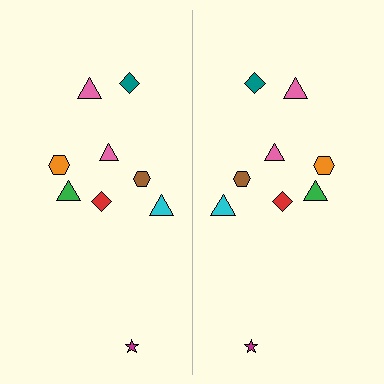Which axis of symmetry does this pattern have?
The pattern has a vertical axis of symmetry running through the center of the image.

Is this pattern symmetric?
Yes, this pattern has bilateral (reflection) symmetry.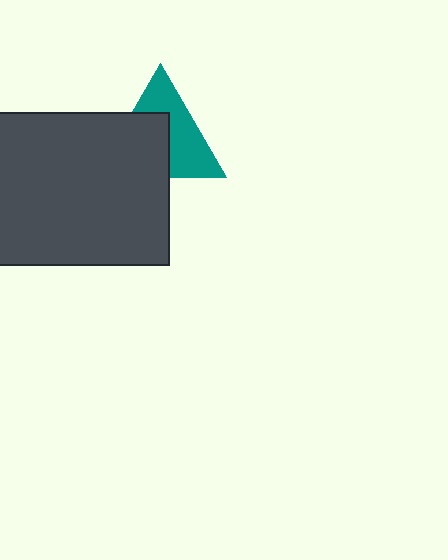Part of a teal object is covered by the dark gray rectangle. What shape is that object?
It is a triangle.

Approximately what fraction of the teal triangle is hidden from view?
Roughly 49% of the teal triangle is hidden behind the dark gray rectangle.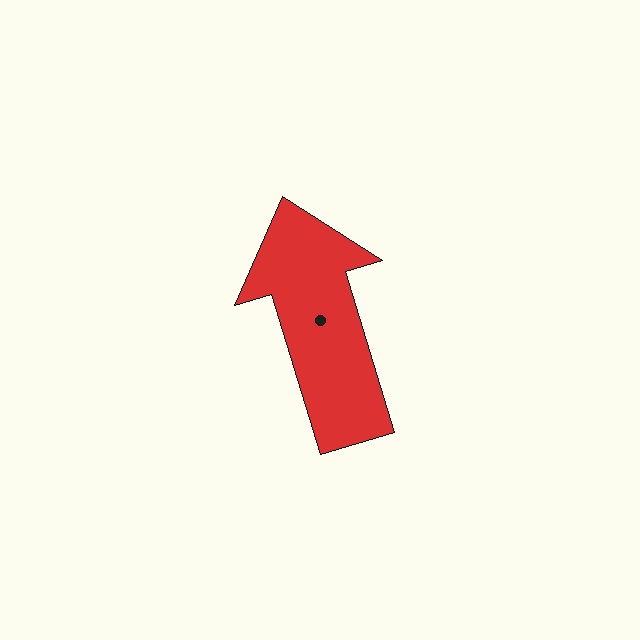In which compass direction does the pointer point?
North.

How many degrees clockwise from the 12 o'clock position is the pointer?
Approximately 343 degrees.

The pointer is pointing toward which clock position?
Roughly 11 o'clock.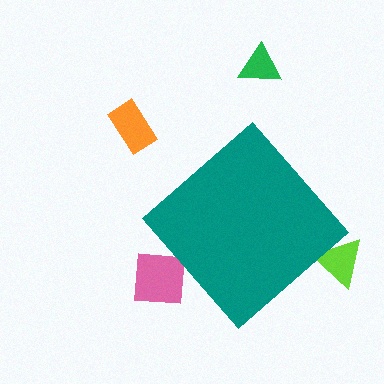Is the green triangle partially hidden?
No, the green triangle is fully visible.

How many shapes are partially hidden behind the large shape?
2 shapes are partially hidden.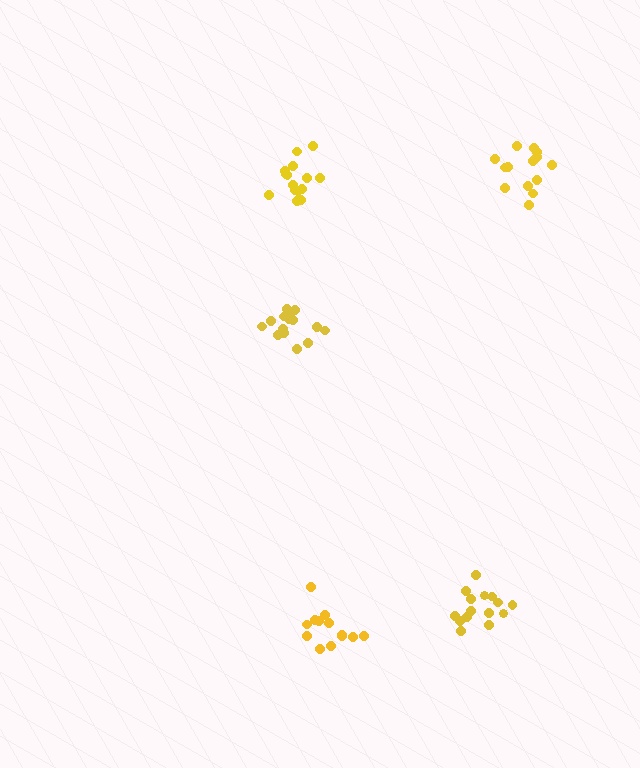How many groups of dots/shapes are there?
There are 5 groups.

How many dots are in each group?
Group 1: 16 dots, Group 2: 14 dots, Group 3: 16 dots, Group 4: 13 dots, Group 5: 15 dots (74 total).